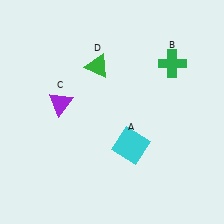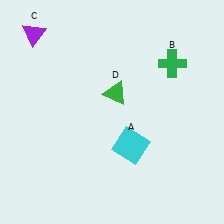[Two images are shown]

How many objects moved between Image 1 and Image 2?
2 objects moved between the two images.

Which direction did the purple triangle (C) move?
The purple triangle (C) moved up.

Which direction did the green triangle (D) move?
The green triangle (D) moved down.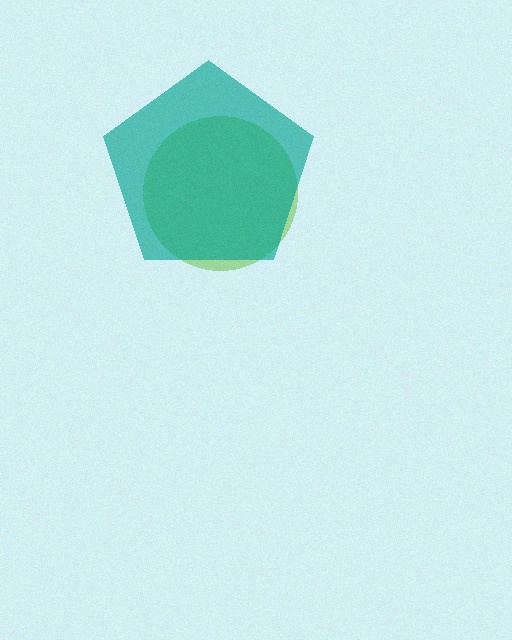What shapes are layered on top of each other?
The layered shapes are: a lime circle, a teal pentagon.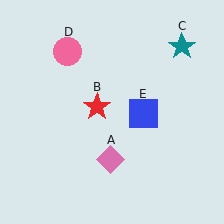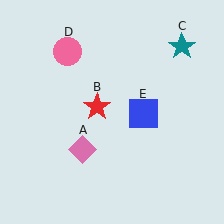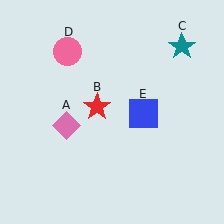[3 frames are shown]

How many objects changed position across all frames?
1 object changed position: pink diamond (object A).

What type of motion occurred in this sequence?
The pink diamond (object A) rotated clockwise around the center of the scene.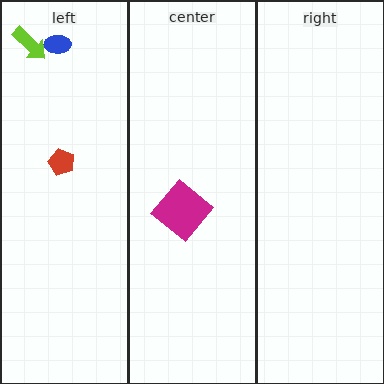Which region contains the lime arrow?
The left region.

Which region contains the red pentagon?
The left region.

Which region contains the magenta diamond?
The center region.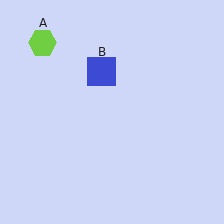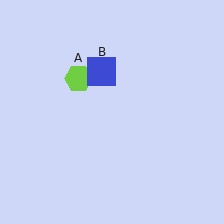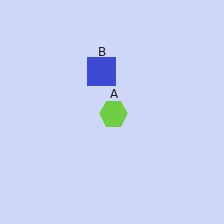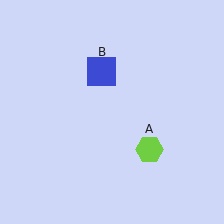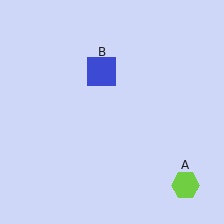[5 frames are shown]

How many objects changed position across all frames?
1 object changed position: lime hexagon (object A).